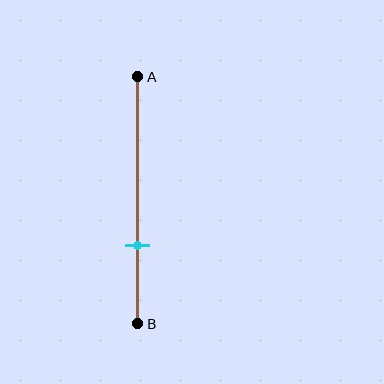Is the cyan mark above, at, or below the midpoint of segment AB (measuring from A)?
The cyan mark is below the midpoint of segment AB.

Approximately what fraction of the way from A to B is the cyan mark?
The cyan mark is approximately 70% of the way from A to B.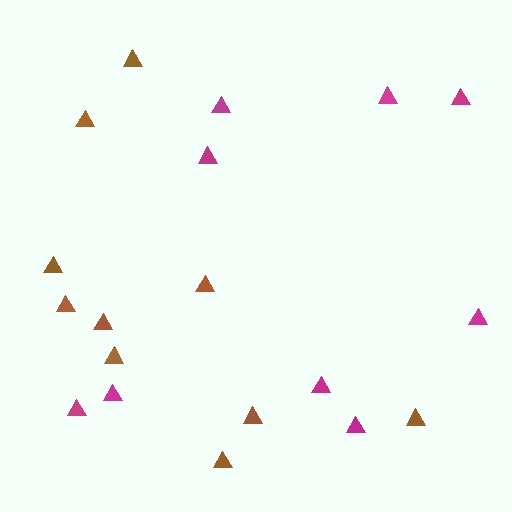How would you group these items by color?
There are 2 groups: one group of brown triangles (10) and one group of magenta triangles (9).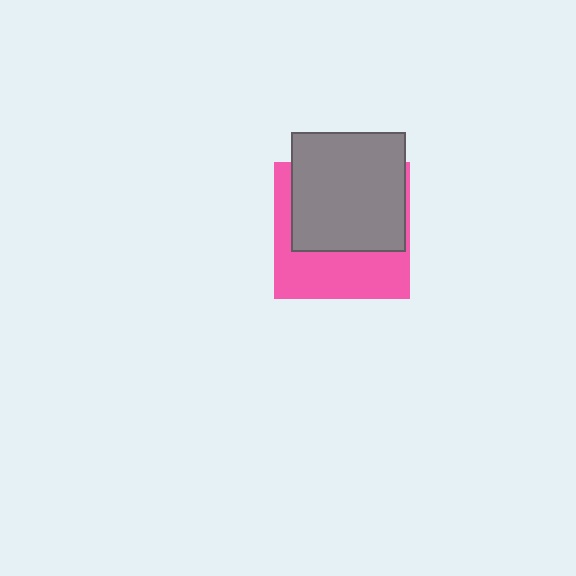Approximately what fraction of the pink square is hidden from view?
Roughly 55% of the pink square is hidden behind the gray rectangle.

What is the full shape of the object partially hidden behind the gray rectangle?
The partially hidden object is a pink square.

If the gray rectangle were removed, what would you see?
You would see the complete pink square.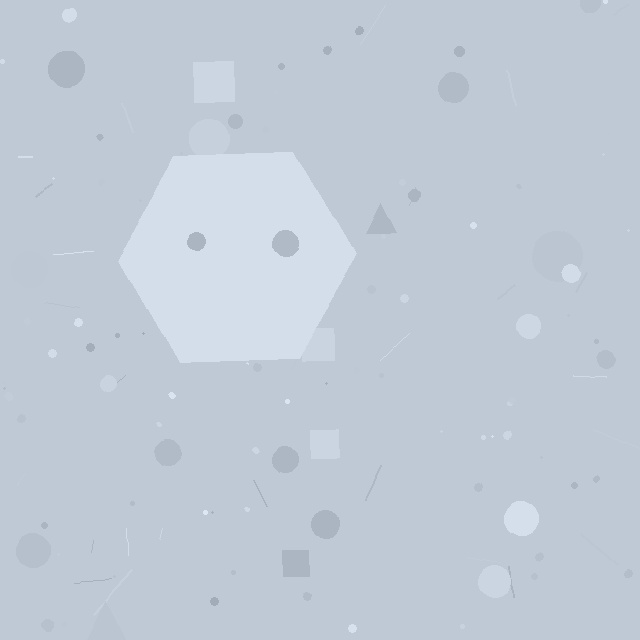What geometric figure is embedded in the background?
A hexagon is embedded in the background.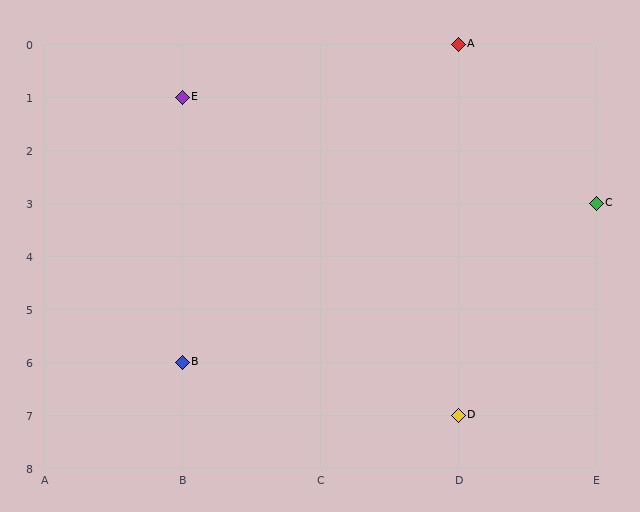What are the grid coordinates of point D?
Point D is at grid coordinates (D, 7).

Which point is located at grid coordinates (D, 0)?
Point A is at (D, 0).